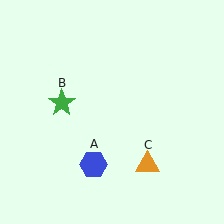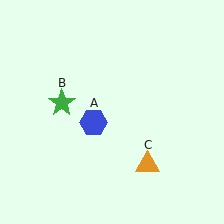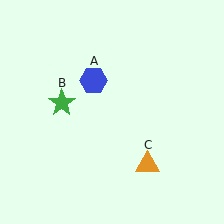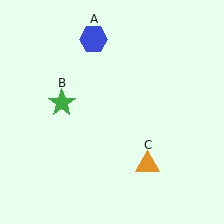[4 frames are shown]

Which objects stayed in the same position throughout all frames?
Green star (object B) and orange triangle (object C) remained stationary.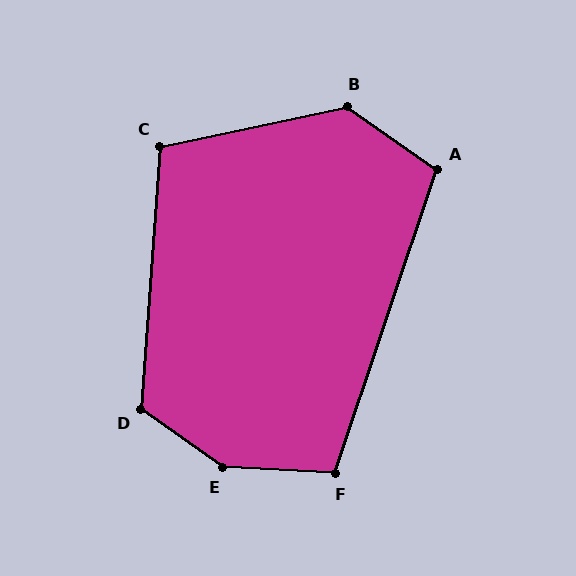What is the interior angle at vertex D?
Approximately 121 degrees (obtuse).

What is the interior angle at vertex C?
Approximately 106 degrees (obtuse).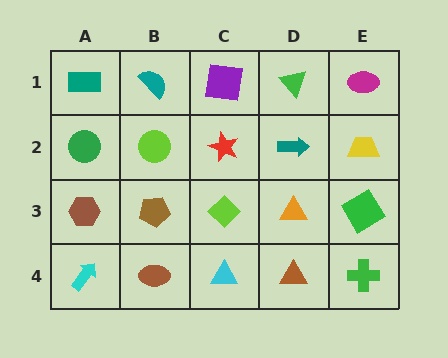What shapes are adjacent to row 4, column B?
A brown pentagon (row 3, column B), a cyan arrow (row 4, column A), a cyan triangle (row 4, column C).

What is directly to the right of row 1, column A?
A teal semicircle.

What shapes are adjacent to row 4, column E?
A green diamond (row 3, column E), a brown triangle (row 4, column D).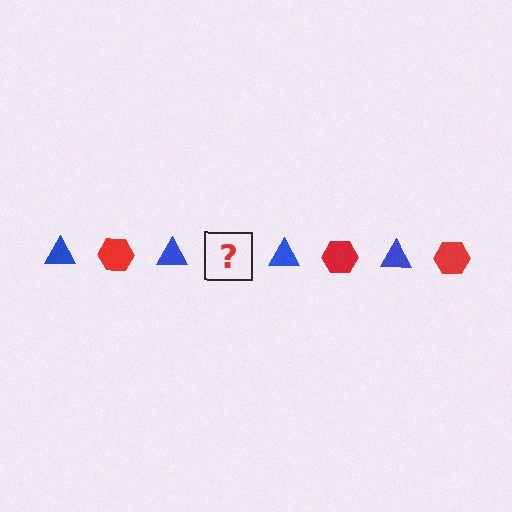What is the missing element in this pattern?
The missing element is a red hexagon.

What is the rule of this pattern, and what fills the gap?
The rule is that the pattern alternates between blue triangle and red hexagon. The gap should be filled with a red hexagon.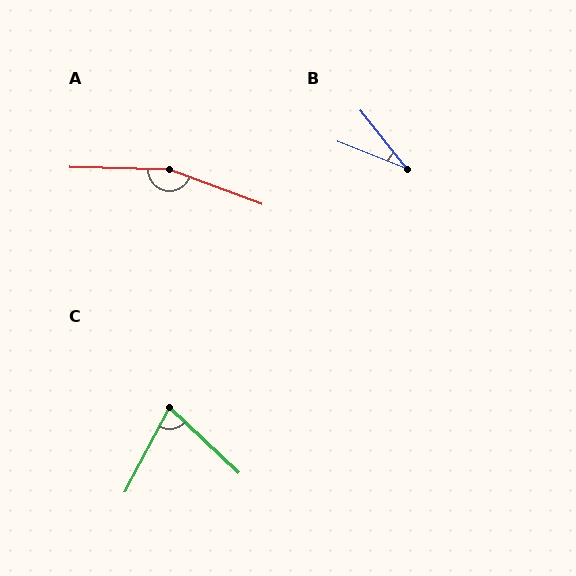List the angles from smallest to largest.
B (30°), C (75°), A (161°).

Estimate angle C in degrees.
Approximately 75 degrees.